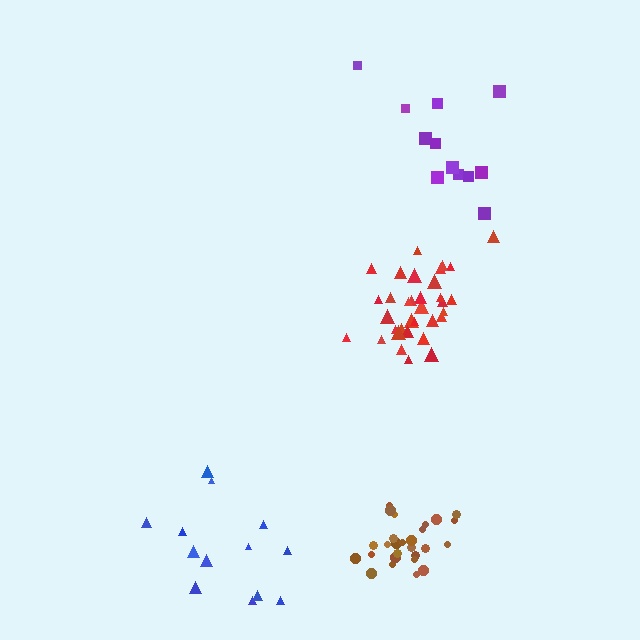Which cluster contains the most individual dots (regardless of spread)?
Red (34).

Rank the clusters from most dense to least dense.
brown, red, blue, purple.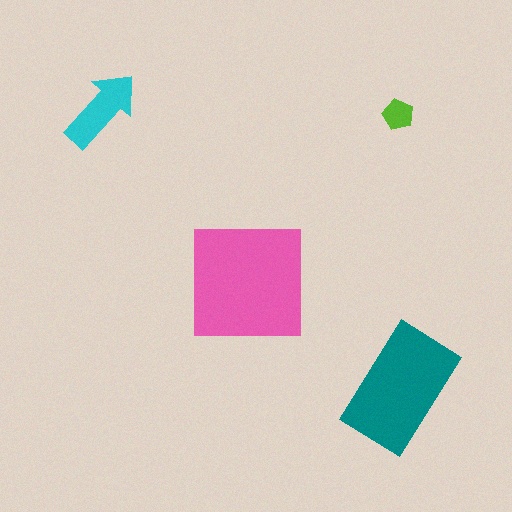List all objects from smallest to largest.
The lime pentagon, the cyan arrow, the teal rectangle, the pink square.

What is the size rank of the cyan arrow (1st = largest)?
3rd.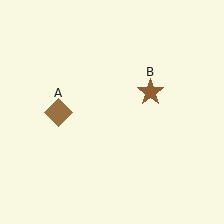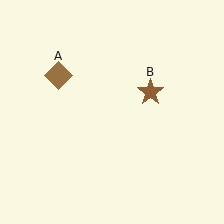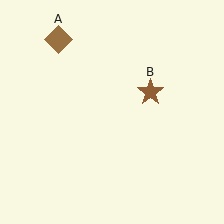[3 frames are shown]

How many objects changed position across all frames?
1 object changed position: brown diamond (object A).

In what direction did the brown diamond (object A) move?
The brown diamond (object A) moved up.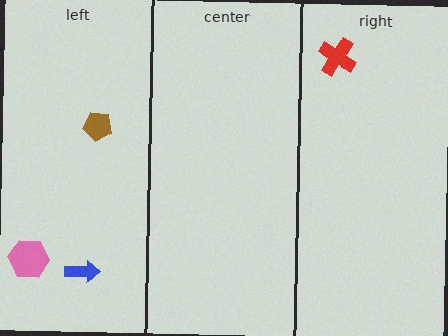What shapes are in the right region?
The red cross.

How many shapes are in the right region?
1.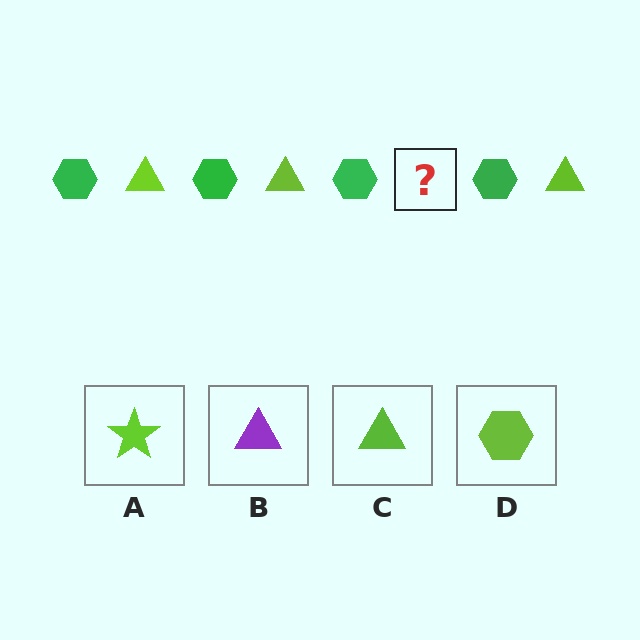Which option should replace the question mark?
Option C.